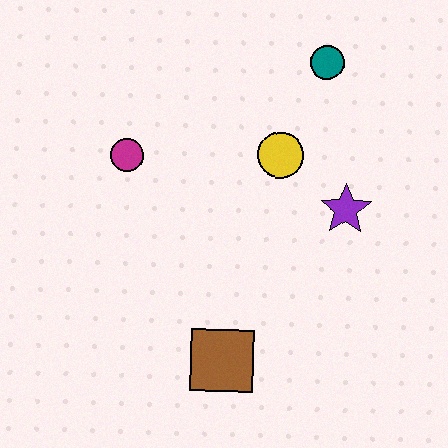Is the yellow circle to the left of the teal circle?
Yes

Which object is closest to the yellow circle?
The purple star is closest to the yellow circle.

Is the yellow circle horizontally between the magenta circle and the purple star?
Yes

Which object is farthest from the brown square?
The teal circle is farthest from the brown square.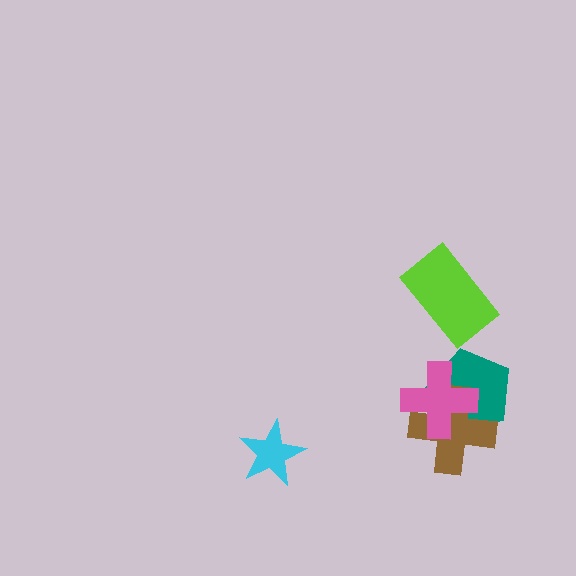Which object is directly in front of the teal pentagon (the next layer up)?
The brown cross is directly in front of the teal pentagon.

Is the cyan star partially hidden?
No, no other shape covers it.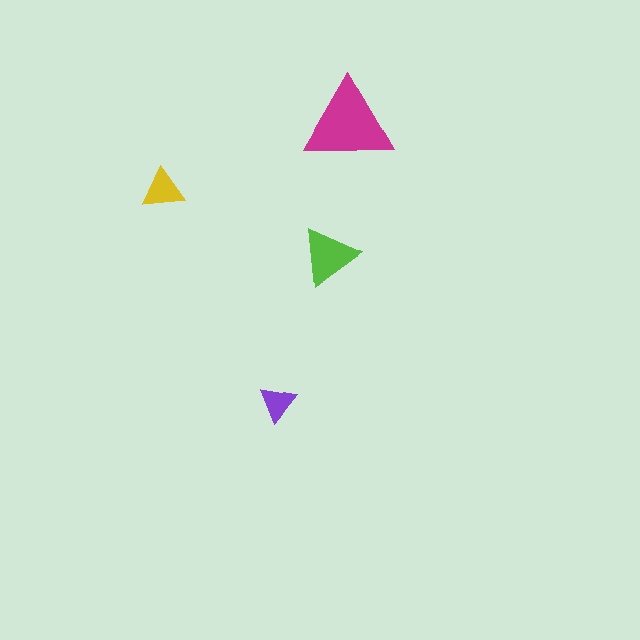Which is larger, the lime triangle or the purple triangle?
The lime one.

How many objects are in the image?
There are 4 objects in the image.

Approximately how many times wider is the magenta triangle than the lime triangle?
About 1.5 times wider.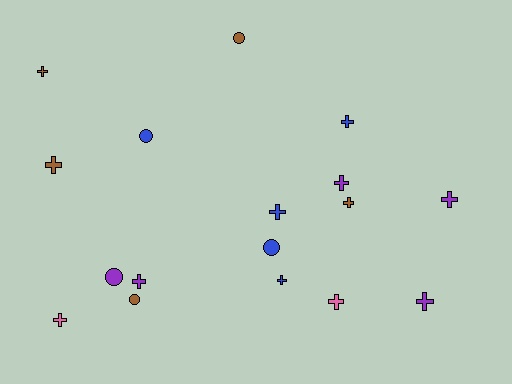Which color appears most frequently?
Blue, with 5 objects.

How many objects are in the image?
There are 17 objects.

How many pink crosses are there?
There are 2 pink crosses.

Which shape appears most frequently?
Cross, with 12 objects.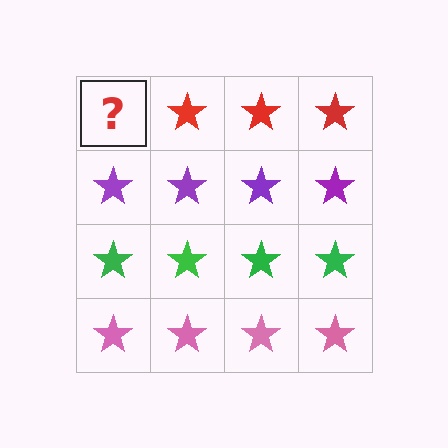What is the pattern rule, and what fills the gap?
The rule is that each row has a consistent color. The gap should be filled with a red star.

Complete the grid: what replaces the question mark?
The question mark should be replaced with a red star.